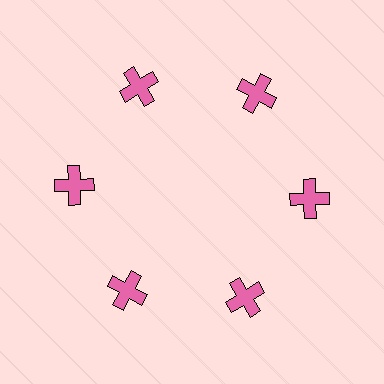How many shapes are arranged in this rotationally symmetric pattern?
There are 6 shapes, arranged in 6 groups of 1.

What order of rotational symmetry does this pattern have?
This pattern has 6-fold rotational symmetry.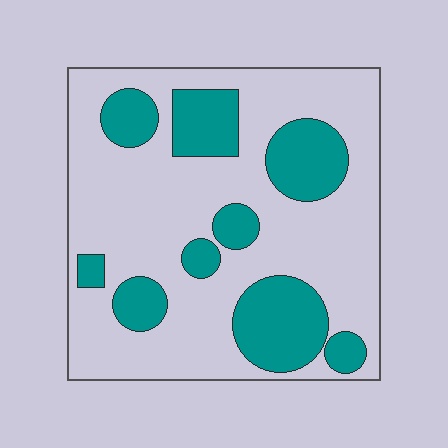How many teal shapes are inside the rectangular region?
9.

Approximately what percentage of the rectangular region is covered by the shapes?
Approximately 30%.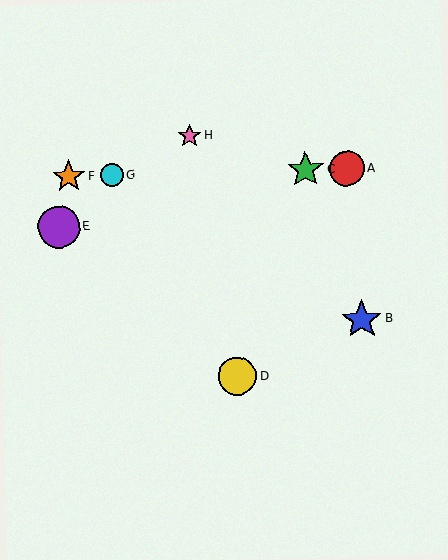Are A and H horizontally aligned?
No, A is at y≈169 and H is at y≈136.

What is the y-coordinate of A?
Object A is at y≈169.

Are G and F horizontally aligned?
Yes, both are at y≈175.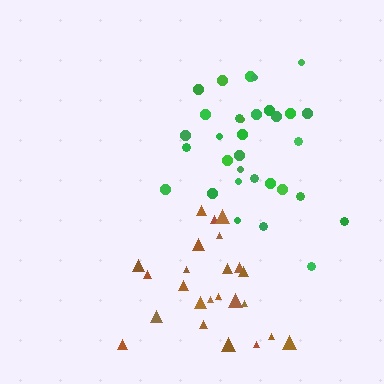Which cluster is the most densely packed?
Green.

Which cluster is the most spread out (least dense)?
Brown.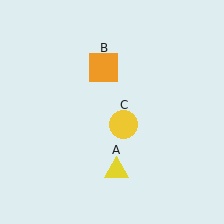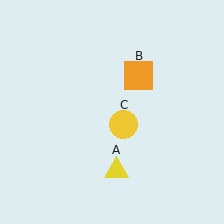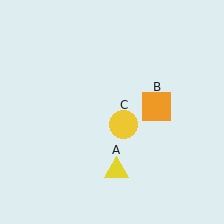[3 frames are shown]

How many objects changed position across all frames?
1 object changed position: orange square (object B).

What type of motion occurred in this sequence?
The orange square (object B) rotated clockwise around the center of the scene.